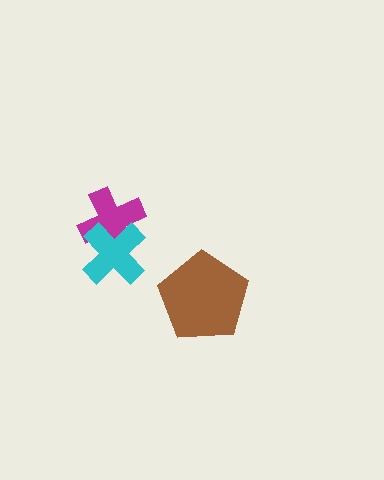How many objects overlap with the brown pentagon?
0 objects overlap with the brown pentagon.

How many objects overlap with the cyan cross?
1 object overlaps with the cyan cross.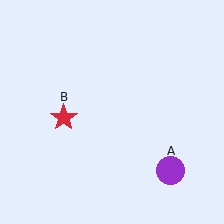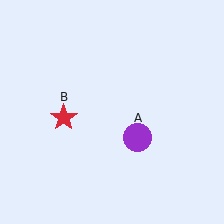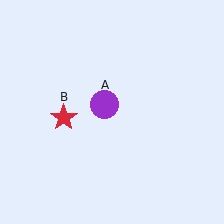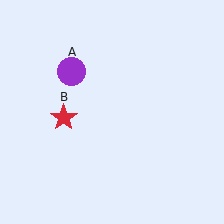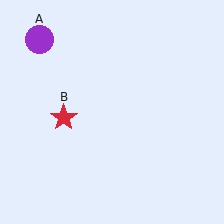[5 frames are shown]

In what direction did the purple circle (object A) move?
The purple circle (object A) moved up and to the left.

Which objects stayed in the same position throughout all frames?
Red star (object B) remained stationary.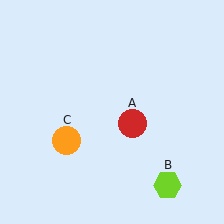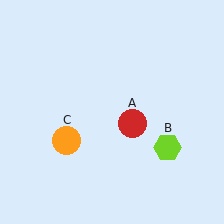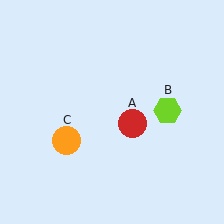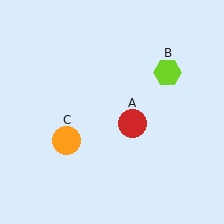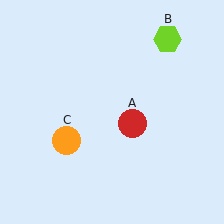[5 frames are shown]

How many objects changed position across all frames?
1 object changed position: lime hexagon (object B).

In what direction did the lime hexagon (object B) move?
The lime hexagon (object B) moved up.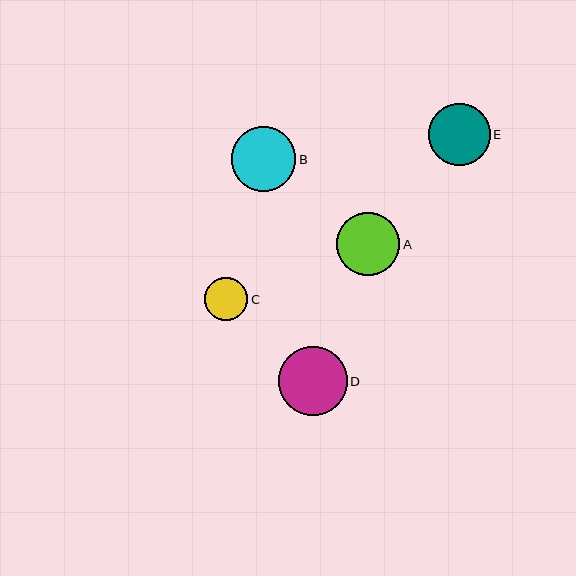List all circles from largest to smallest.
From largest to smallest: D, B, A, E, C.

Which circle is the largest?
Circle D is the largest with a size of approximately 68 pixels.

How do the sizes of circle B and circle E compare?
Circle B and circle E are approximately the same size.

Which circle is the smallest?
Circle C is the smallest with a size of approximately 43 pixels.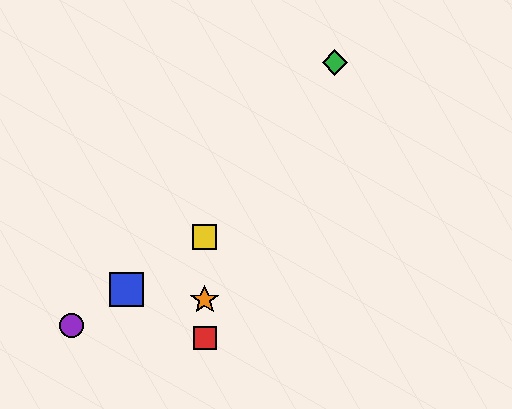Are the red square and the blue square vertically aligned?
No, the red square is at x≈205 and the blue square is at x≈126.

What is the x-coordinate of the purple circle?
The purple circle is at x≈72.